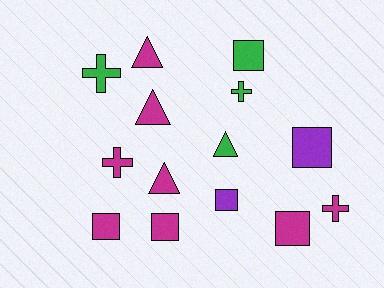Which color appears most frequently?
Magenta, with 8 objects.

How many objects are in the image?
There are 14 objects.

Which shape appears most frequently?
Square, with 6 objects.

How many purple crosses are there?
There are no purple crosses.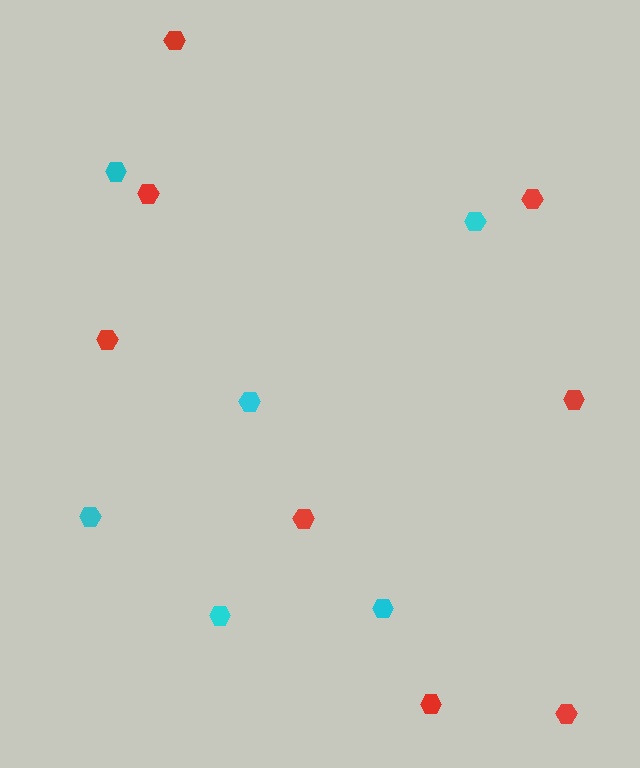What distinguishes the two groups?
There are 2 groups: one group of cyan hexagons (6) and one group of red hexagons (8).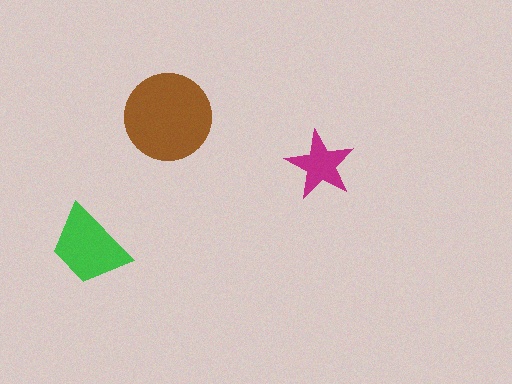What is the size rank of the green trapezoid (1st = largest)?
2nd.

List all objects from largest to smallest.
The brown circle, the green trapezoid, the magenta star.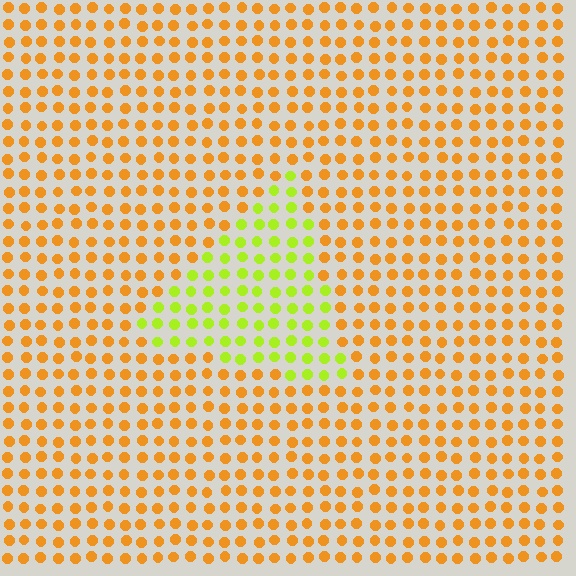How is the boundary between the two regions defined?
The boundary is defined purely by a slight shift in hue (about 48 degrees). Spacing, size, and orientation are identical on both sides.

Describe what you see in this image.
The image is filled with small orange elements in a uniform arrangement. A triangle-shaped region is visible where the elements are tinted to a slightly different hue, forming a subtle color boundary.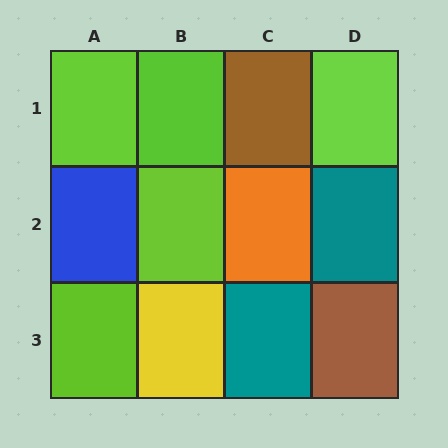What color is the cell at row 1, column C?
Brown.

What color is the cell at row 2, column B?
Lime.